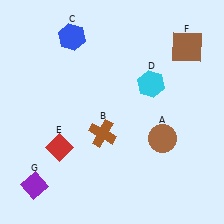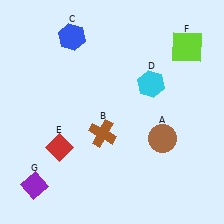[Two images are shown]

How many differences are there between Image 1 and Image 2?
There is 1 difference between the two images.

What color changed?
The square (F) changed from brown in Image 1 to lime in Image 2.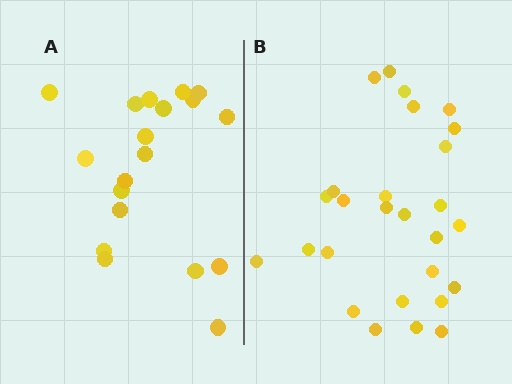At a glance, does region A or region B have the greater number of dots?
Region B (the right region) has more dots.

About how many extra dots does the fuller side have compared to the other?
Region B has roughly 8 or so more dots than region A.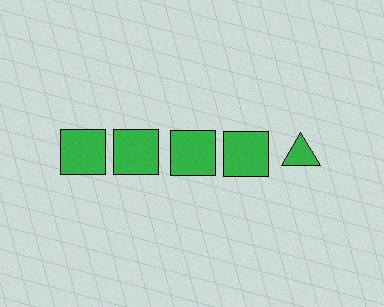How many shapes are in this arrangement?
There are 5 shapes arranged in a grid pattern.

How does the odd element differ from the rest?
It has a different shape: triangle instead of square.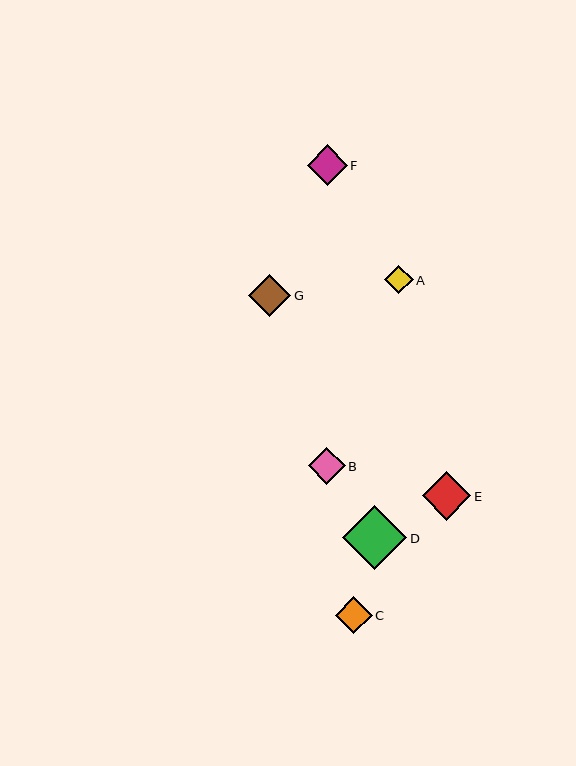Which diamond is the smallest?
Diamond A is the smallest with a size of approximately 28 pixels.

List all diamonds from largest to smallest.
From largest to smallest: D, E, G, F, C, B, A.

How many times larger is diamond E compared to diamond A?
Diamond E is approximately 1.7 times the size of diamond A.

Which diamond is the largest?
Diamond D is the largest with a size of approximately 65 pixels.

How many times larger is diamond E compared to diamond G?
Diamond E is approximately 1.2 times the size of diamond G.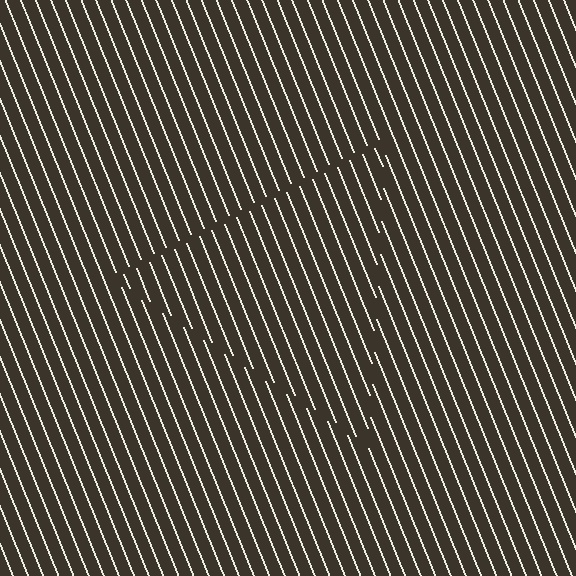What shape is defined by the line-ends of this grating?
An illusory triangle. The interior of the shape contains the same grating, shifted by half a period — the contour is defined by the phase discontinuity where line-ends from the inner and outer gratings abut.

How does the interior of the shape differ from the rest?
The interior of the shape contains the same grating, shifted by half a period — the contour is defined by the phase discontinuity where line-ends from the inner and outer gratings abut.